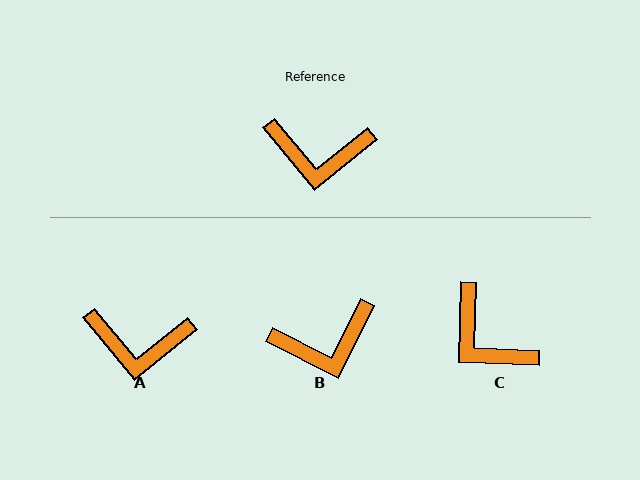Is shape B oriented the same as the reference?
No, it is off by about 24 degrees.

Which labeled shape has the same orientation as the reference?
A.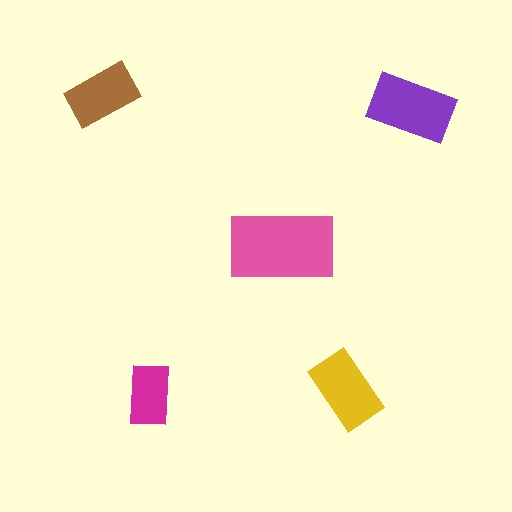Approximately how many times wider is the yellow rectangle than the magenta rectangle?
About 1.5 times wider.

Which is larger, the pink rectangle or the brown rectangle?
The pink one.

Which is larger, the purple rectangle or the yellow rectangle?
The purple one.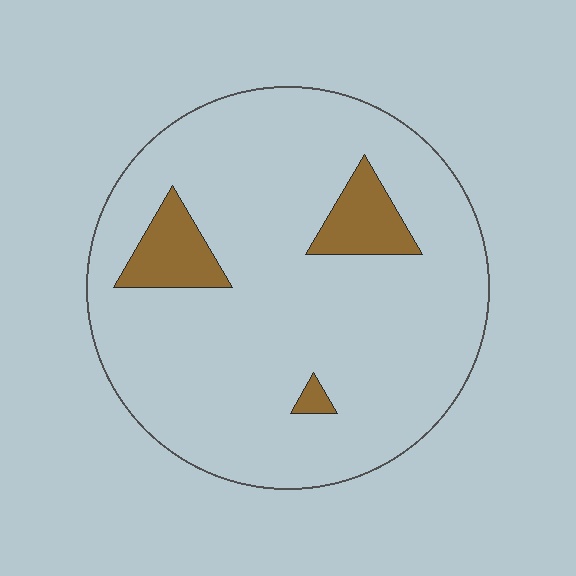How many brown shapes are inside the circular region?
3.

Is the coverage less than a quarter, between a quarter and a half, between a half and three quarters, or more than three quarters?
Less than a quarter.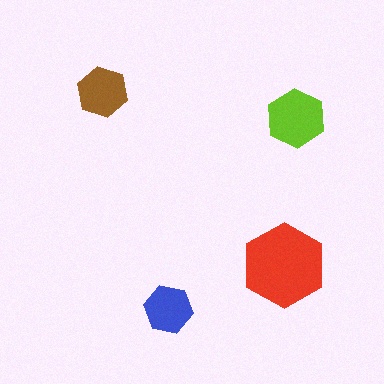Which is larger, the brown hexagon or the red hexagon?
The red one.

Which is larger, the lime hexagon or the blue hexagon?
The lime one.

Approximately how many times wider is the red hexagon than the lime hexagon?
About 1.5 times wider.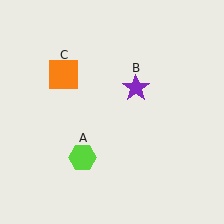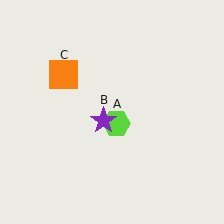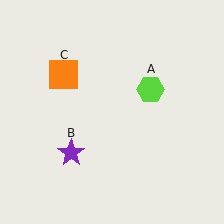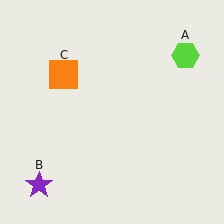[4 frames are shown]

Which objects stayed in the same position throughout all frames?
Orange square (object C) remained stationary.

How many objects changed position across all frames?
2 objects changed position: lime hexagon (object A), purple star (object B).